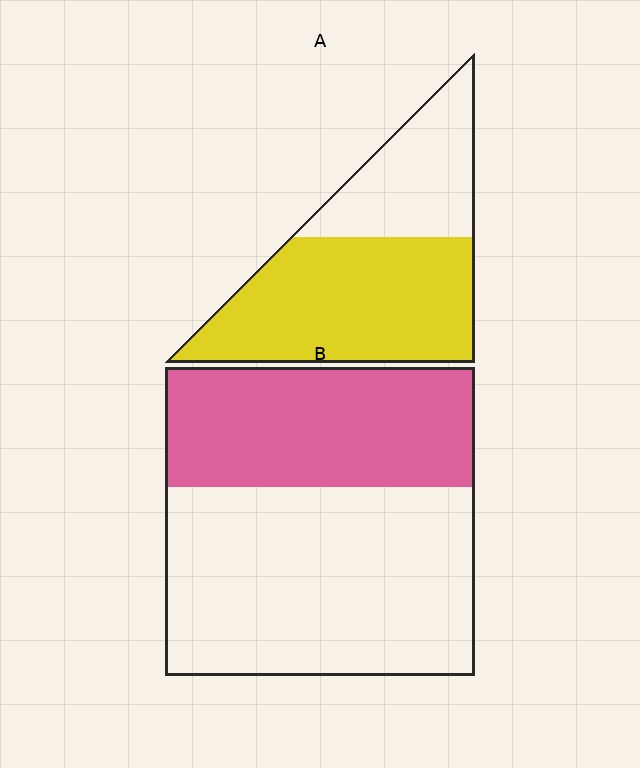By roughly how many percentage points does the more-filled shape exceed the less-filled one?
By roughly 25 percentage points (A over B).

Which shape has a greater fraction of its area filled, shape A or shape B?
Shape A.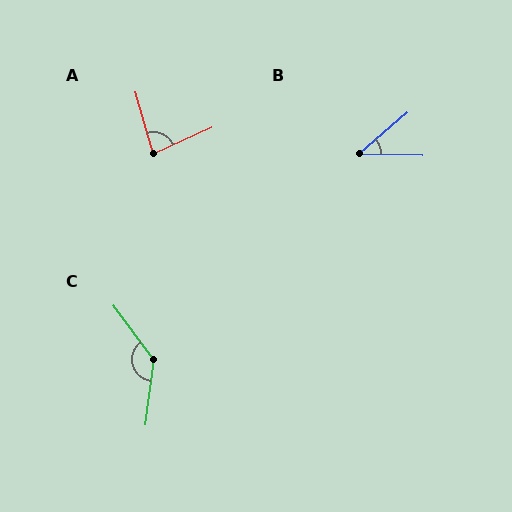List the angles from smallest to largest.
B (42°), A (81°), C (136°).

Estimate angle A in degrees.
Approximately 81 degrees.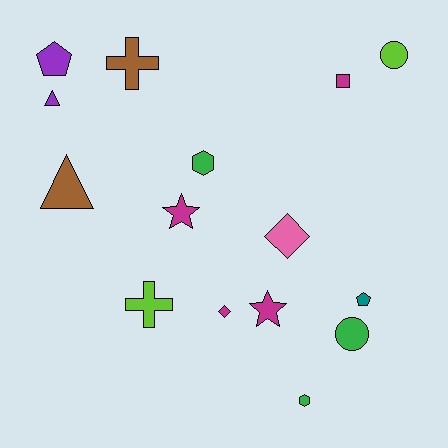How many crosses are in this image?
There are 2 crosses.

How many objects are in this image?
There are 15 objects.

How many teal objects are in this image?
There is 1 teal object.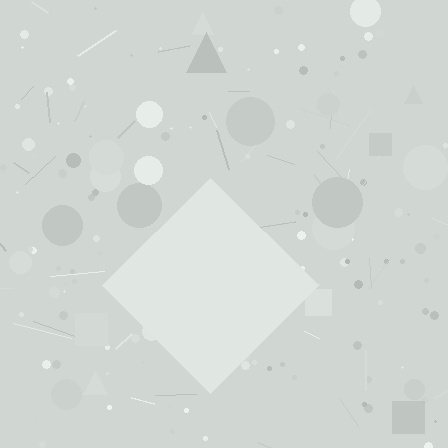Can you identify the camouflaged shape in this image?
The camouflaged shape is a diamond.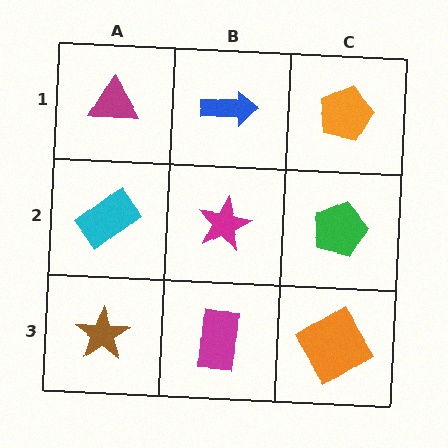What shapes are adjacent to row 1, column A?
A cyan rectangle (row 2, column A), a blue arrow (row 1, column B).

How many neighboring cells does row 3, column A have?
2.